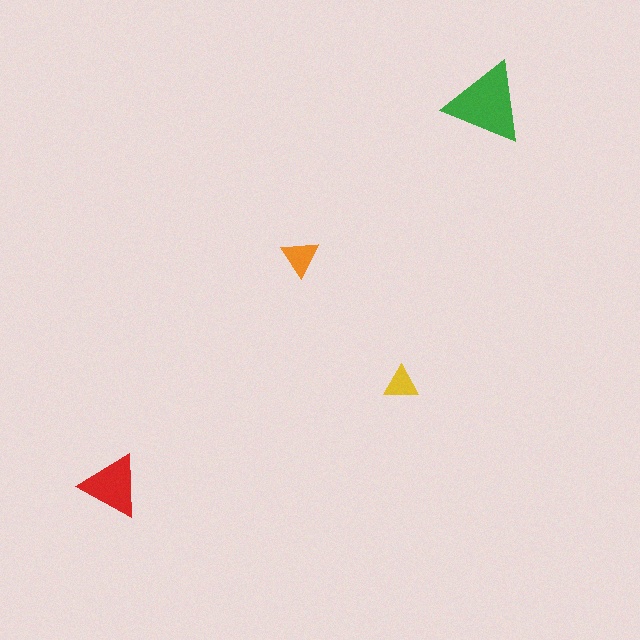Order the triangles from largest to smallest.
the green one, the red one, the orange one, the yellow one.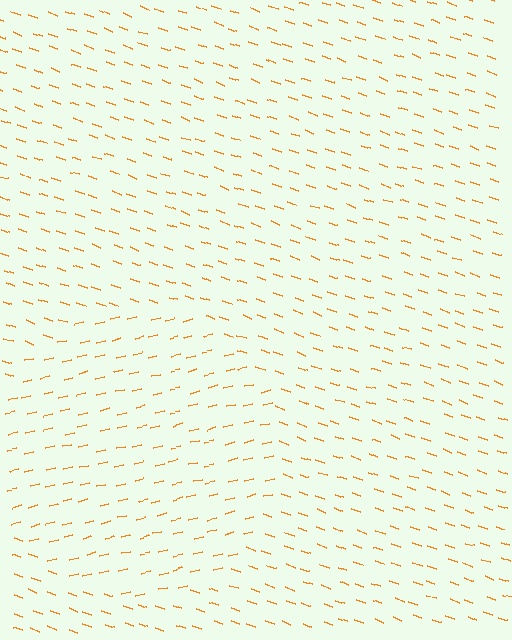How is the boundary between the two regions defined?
The boundary is defined purely by a change in line orientation (approximately 33 degrees difference). All lines are the same color and thickness.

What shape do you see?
I see a circle.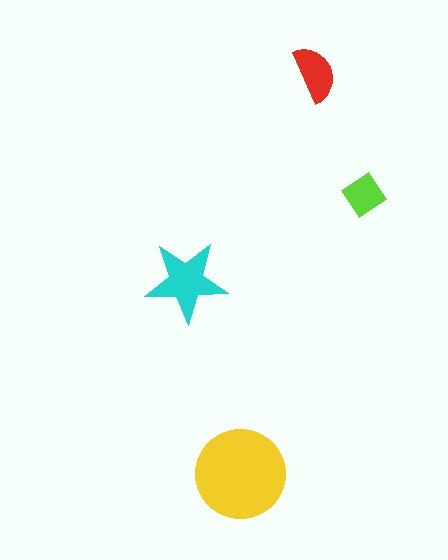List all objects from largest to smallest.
The yellow circle, the cyan star, the red semicircle, the lime diamond.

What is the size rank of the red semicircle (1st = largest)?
3rd.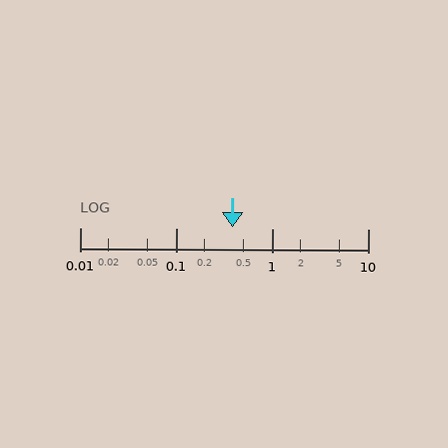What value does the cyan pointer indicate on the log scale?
The pointer indicates approximately 0.39.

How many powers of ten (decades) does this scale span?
The scale spans 3 decades, from 0.01 to 10.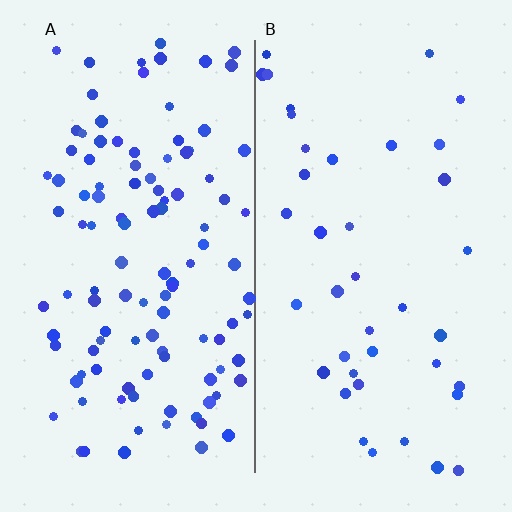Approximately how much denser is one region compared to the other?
Approximately 2.8× — region A over region B.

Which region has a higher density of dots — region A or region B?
A (the left).